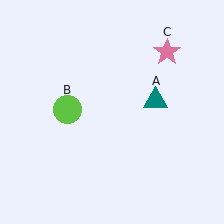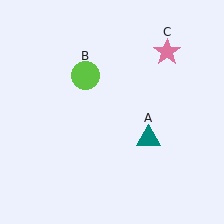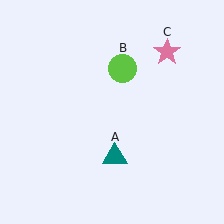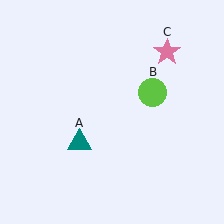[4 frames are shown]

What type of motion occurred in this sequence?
The teal triangle (object A), lime circle (object B) rotated clockwise around the center of the scene.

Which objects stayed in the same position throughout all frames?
Pink star (object C) remained stationary.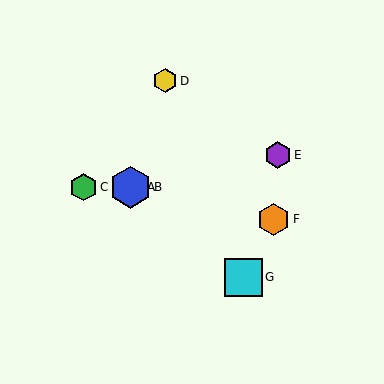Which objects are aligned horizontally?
Objects A, B, C are aligned horizontally.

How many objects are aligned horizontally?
3 objects (A, B, C) are aligned horizontally.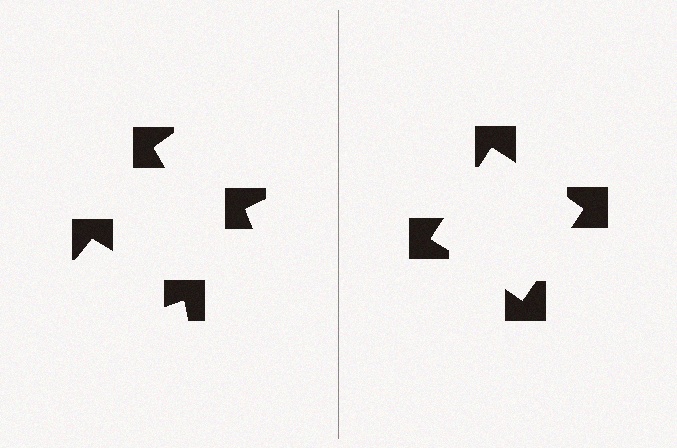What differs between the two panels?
The notched squares are positioned identically on both sides; only the wedge orientations differ. On the right they align to a square; on the left they are misaligned.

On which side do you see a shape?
An illusory square appears on the right side. On the left side the wedge cuts are rotated, so no coherent shape forms.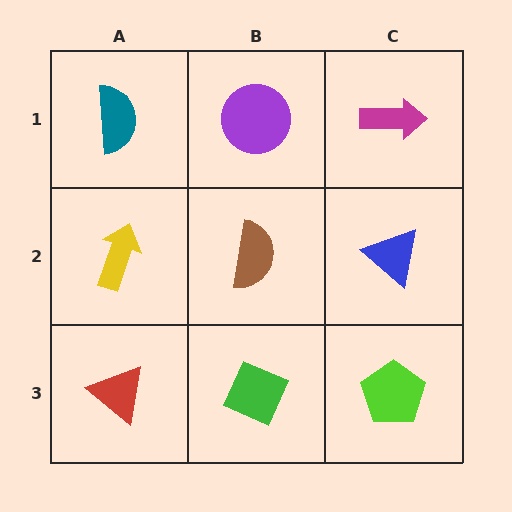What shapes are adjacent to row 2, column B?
A purple circle (row 1, column B), a green diamond (row 3, column B), a yellow arrow (row 2, column A), a blue triangle (row 2, column C).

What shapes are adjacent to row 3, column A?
A yellow arrow (row 2, column A), a green diamond (row 3, column B).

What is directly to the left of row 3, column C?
A green diamond.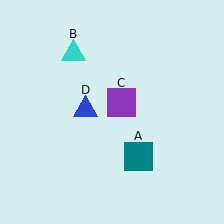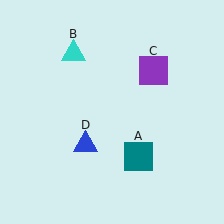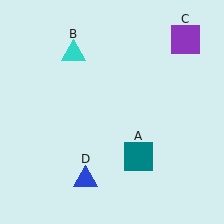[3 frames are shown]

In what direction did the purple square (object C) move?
The purple square (object C) moved up and to the right.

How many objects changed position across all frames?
2 objects changed position: purple square (object C), blue triangle (object D).